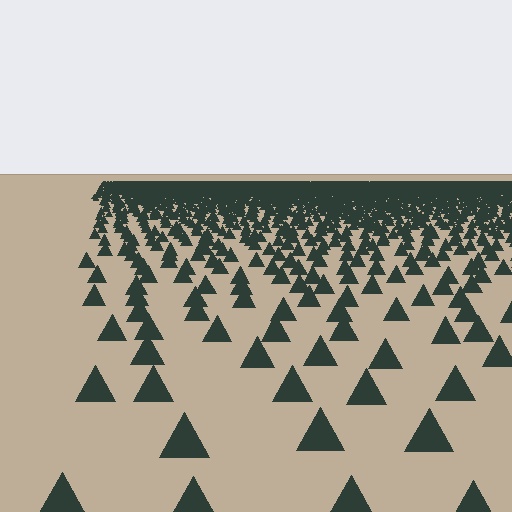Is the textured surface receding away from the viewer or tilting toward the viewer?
The surface is receding away from the viewer. Texture elements get smaller and denser toward the top.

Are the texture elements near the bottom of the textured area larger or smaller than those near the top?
Larger. Near the bottom, elements are closer to the viewer and appear at a bigger on-screen size.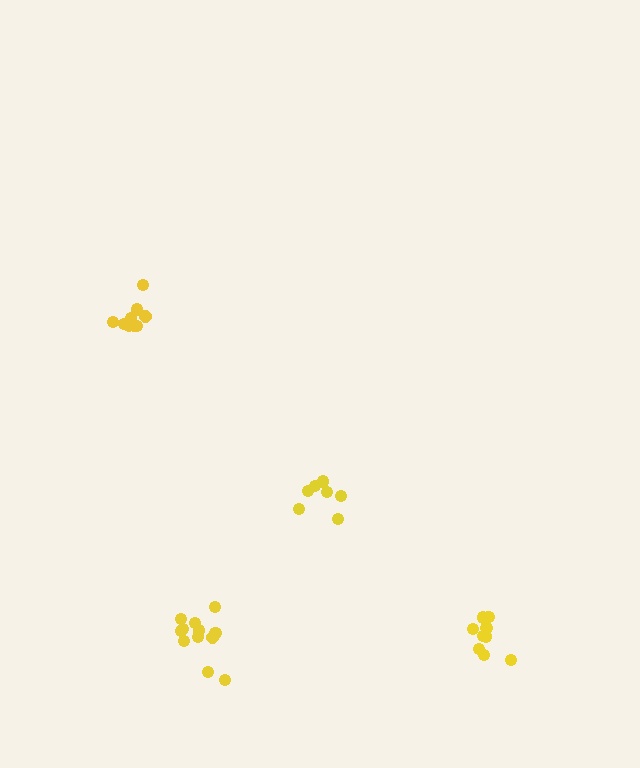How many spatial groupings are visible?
There are 4 spatial groupings.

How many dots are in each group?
Group 1: 10 dots, Group 2: 7 dots, Group 3: 12 dots, Group 4: 9 dots (38 total).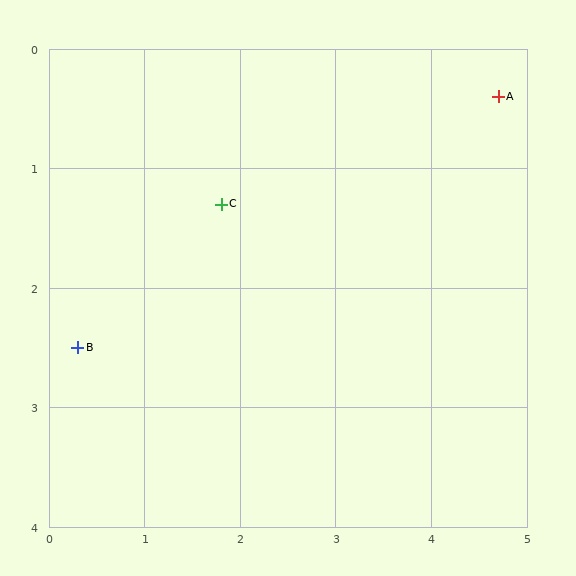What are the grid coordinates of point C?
Point C is at approximately (1.8, 1.3).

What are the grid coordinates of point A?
Point A is at approximately (4.7, 0.4).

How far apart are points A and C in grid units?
Points A and C are about 3.0 grid units apart.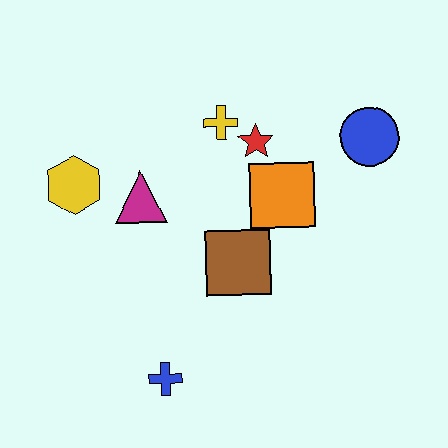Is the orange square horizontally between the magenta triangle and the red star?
No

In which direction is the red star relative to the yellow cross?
The red star is to the right of the yellow cross.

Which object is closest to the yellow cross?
The red star is closest to the yellow cross.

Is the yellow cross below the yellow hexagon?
No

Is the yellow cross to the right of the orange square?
No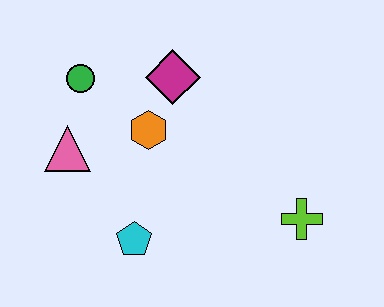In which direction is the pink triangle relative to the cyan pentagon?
The pink triangle is above the cyan pentagon.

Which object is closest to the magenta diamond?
The orange hexagon is closest to the magenta diamond.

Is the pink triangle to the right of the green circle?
No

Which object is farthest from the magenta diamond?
The lime cross is farthest from the magenta diamond.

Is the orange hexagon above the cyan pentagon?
Yes